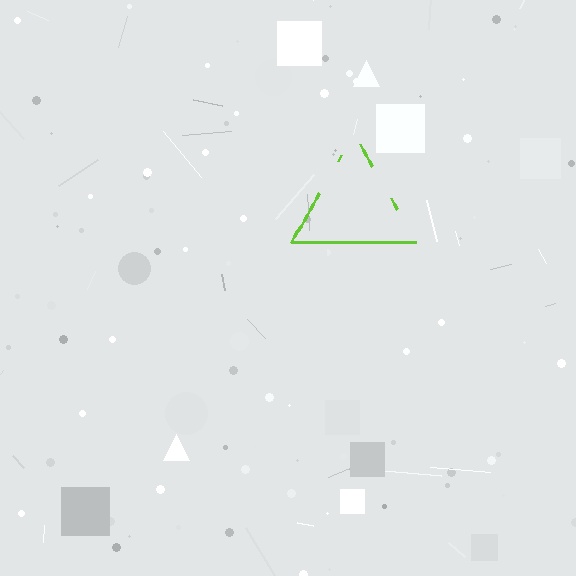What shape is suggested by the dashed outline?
The dashed outline suggests a triangle.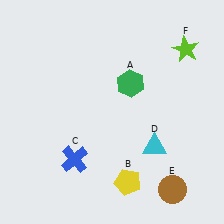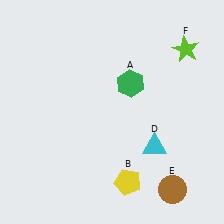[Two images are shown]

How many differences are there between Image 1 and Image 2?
There is 1 difference between the two images.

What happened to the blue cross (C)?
The blue cross (C) was removed in Image 2. It was in the bottom-left area of Image 1.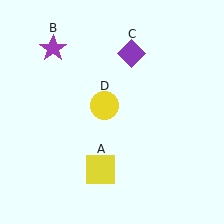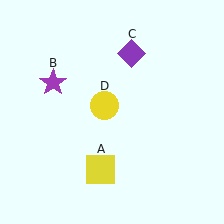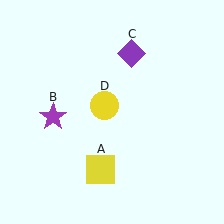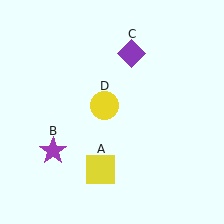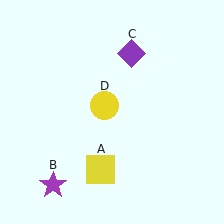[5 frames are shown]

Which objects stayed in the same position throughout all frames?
Yellow square (object A) and purple diamond (object C) and yellow circle (object D) remained stationary.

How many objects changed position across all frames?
1 object changed position: purple star (object B).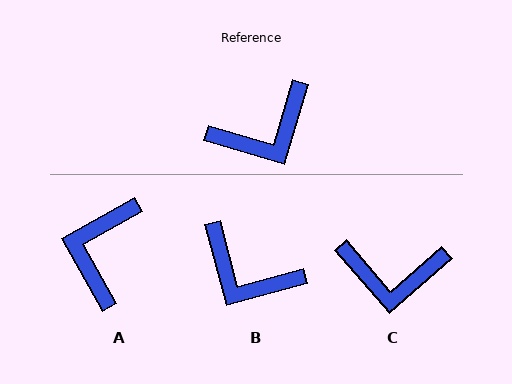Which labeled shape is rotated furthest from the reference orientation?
A, about 134 degrees away.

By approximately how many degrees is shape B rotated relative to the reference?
Approximately 58 degrees clockwise.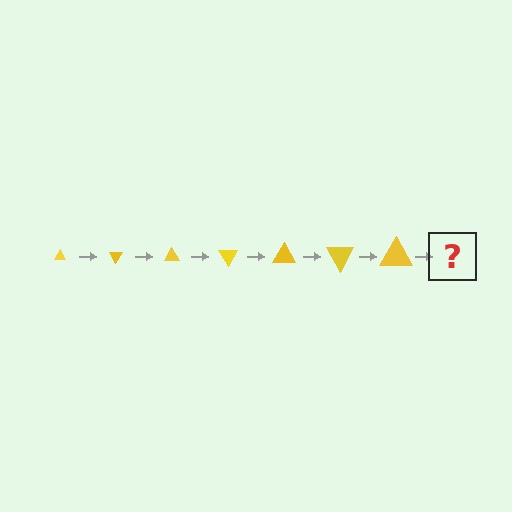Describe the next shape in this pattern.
It should be a triangle, larger than the previous one and rotated 420 degrees from the start.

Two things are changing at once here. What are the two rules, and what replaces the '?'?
The two rules are that the triangle grows larger each step and it rotates 60 degrees each step. The '?' should be a triangle, larger than the previous one and rotated 420 degrees from the start.